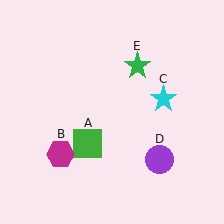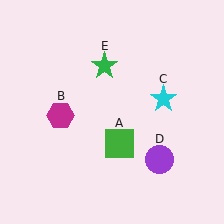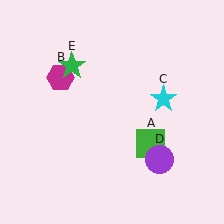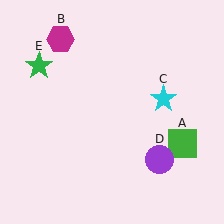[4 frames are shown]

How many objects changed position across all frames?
3 objects changed position: green square (object A), magenta hexagon (object B), green star (object E).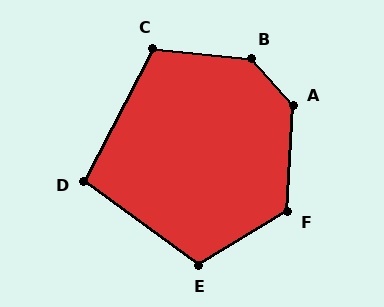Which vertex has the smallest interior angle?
D, at approximately 99 degrees.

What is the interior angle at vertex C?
Approximately 112 degrees (obtuse).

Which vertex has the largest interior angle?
B, at approximately 137 degrees.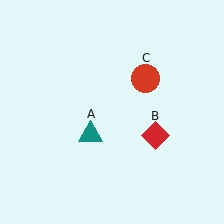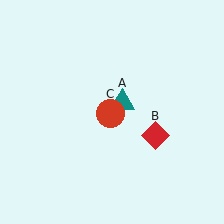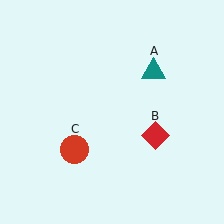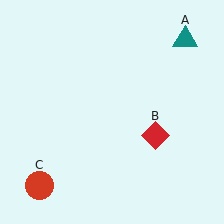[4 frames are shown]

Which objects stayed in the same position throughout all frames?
Red diamond (object B) remained stationary.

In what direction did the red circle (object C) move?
The red circle (object C) moved down and to the left.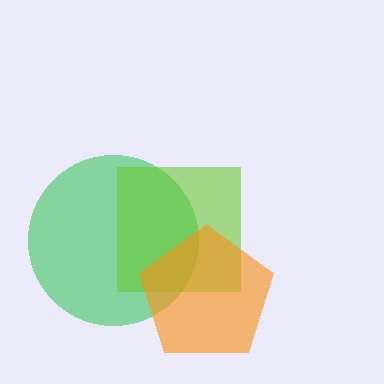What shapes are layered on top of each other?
The layered shapes are: a green circle, a lime square, an orange pentagon.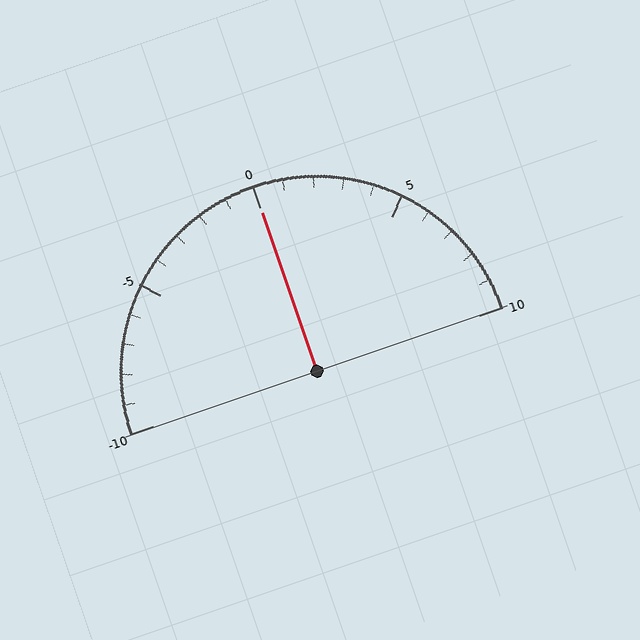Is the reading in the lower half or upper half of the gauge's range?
The reading is in the upper half of the range (-10 to 10).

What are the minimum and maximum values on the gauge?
The gauge ranges from -10 to 10.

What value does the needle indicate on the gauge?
The needle indicates approximately 0.